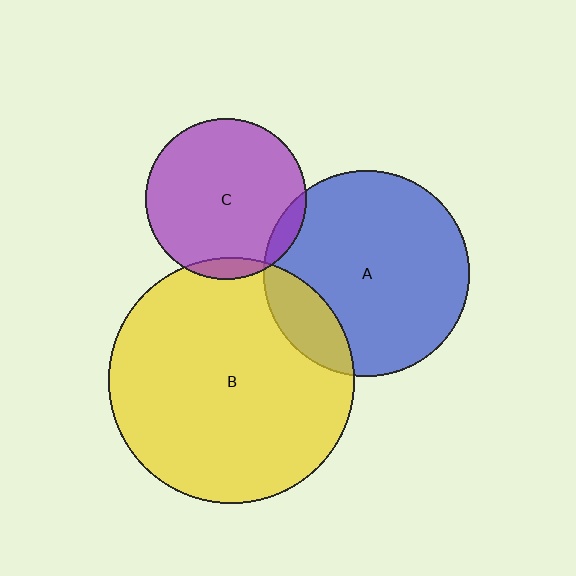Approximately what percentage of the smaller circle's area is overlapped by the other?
Approximately 10%.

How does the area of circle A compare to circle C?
Approximately 1.6 times.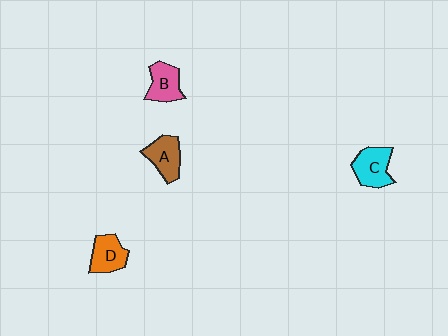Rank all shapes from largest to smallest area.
From largest to smallest: C (cyan), A (brown), D (orange), B (pink).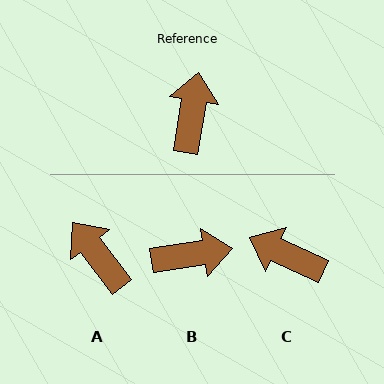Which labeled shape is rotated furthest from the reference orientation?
C, about 74 degrees away.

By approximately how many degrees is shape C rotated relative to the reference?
Approximately 74 degrees counter-clockwise.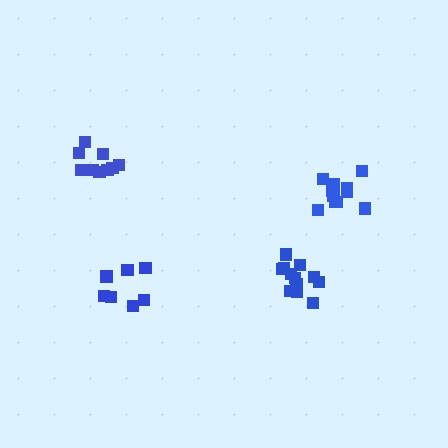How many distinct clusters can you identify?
There are 4 distinct clusters.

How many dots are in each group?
Group 1: 9 dots, Group 2: 12 dots, Group 3: 7 dots, Group 4: 11 dots (39 total).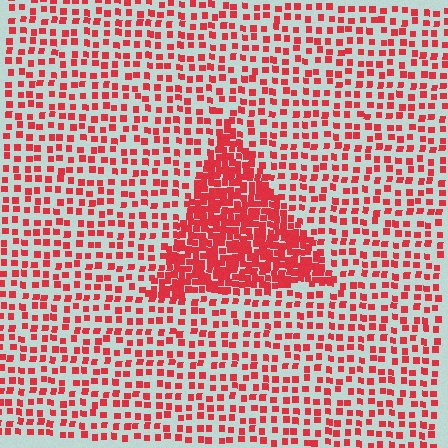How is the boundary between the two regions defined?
The boundary is defined by a change in element density (approximately 2.5x ratio). All elements are the same color, size, and shape.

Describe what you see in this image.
The image contains small red elements arranged at two different densities. A triangle-shaped region is visible where the elements are more densely packed than the surrounding area.